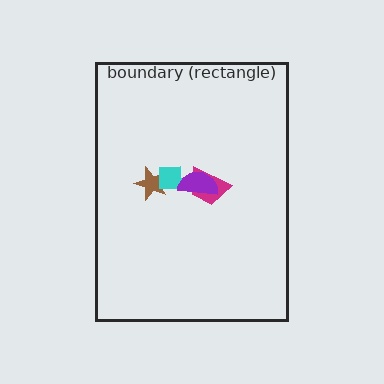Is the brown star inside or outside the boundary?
Inside.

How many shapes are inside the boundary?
4 inside, 0 outside.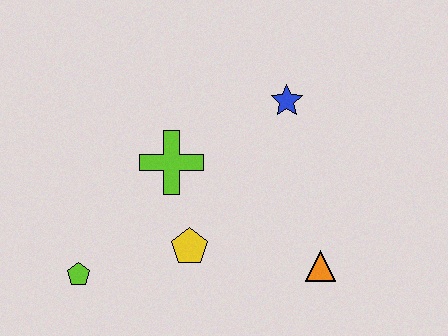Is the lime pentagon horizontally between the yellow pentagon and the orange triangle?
No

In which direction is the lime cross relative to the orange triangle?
The lime cross is to the left of the orange triangle.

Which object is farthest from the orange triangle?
The lime pentagon is farthest from the orange triangle.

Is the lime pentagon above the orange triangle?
No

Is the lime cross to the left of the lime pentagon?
No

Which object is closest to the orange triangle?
The yellow pentagon is closest to the orange triangle.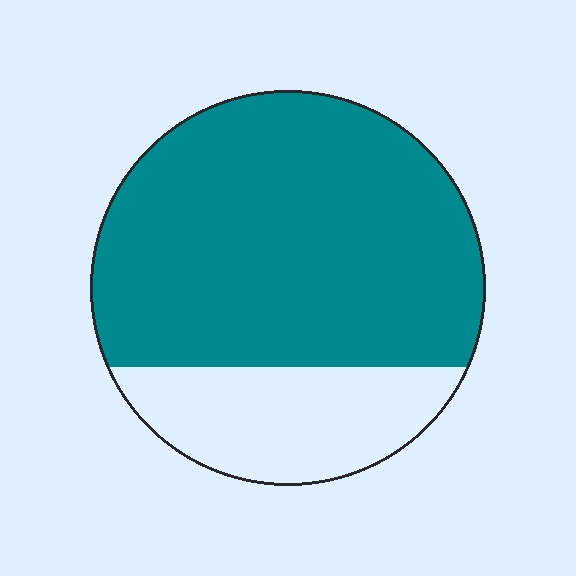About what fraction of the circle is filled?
About three quarters (3/4).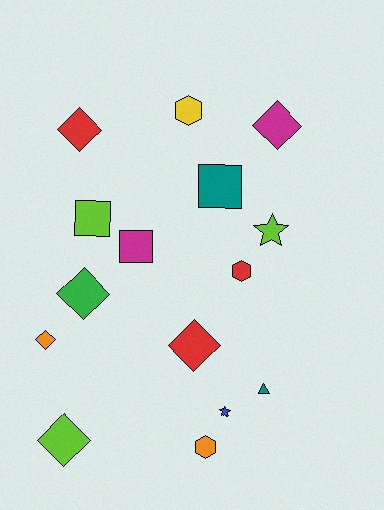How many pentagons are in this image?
There are no pentagons.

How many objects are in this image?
There are 15 objects.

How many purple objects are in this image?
There are no purple objects.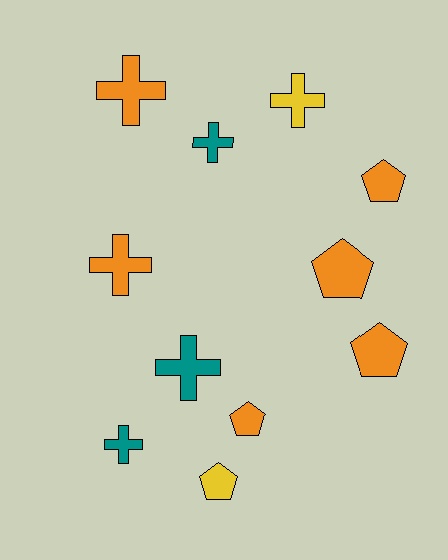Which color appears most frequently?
Orange, with 6 objects.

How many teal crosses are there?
There are 3 teal crosses.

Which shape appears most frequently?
Cross, with 6 objects.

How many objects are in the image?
There are 11 objects.